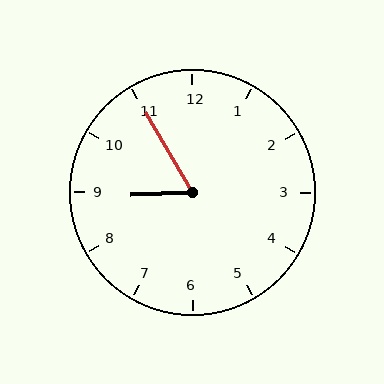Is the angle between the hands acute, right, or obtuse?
It is acute.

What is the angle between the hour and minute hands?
Approximately 62 degrees.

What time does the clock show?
8:55.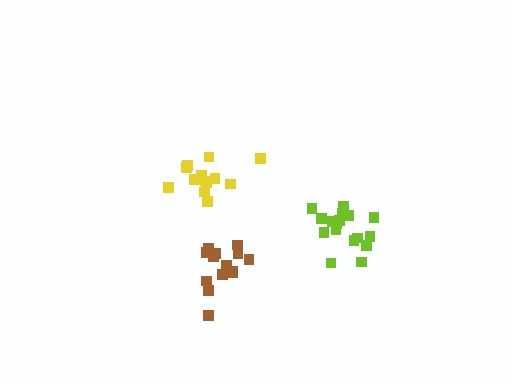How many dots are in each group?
Group 1: 13 dots, Group 2: 14 dots, Group 3: 17 dots (44 total).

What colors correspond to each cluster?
The clusters are colored: yellow, brown, lime.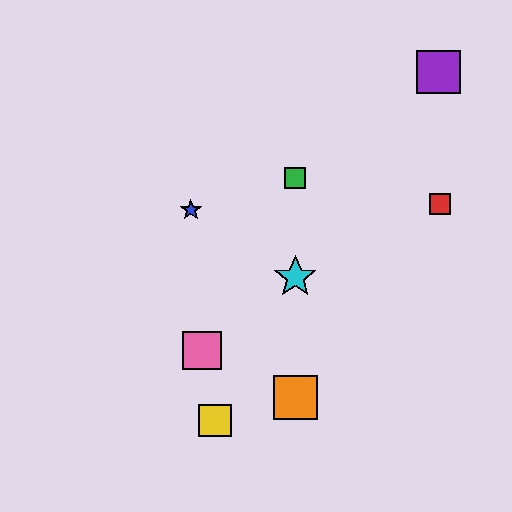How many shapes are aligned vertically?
3 shapes (the green square, the orange square, the cyan star) are aligned vertically.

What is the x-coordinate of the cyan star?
The cyan star is at x≈295.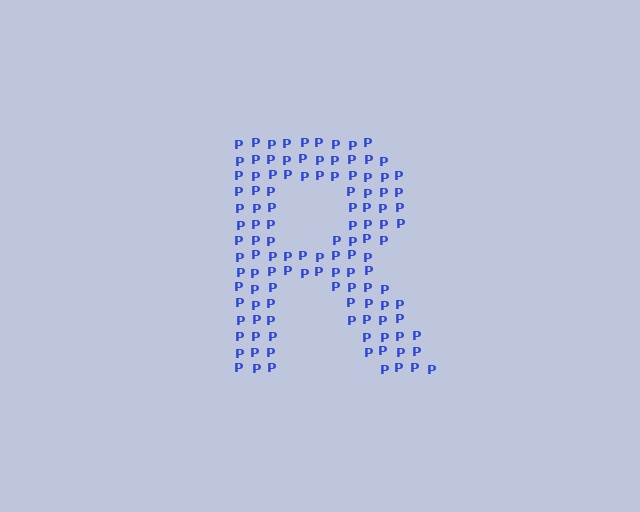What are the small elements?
The small elements are letter P's.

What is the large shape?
The large shape is the letter R.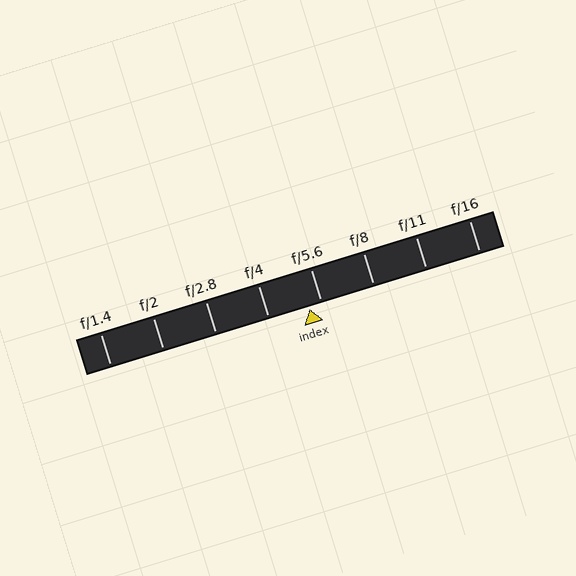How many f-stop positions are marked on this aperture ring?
There are 8 f-stop positions marked.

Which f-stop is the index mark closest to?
The index mark is closest to f/5.6.